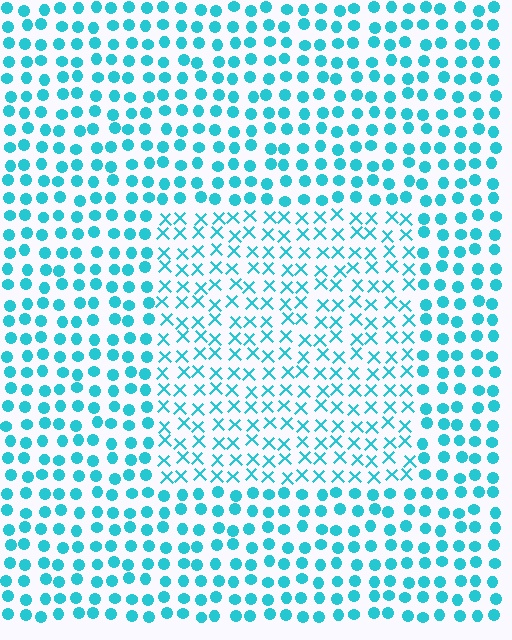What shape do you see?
I see a rectangle.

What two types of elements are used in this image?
The image uses X marks inside the rectangle region and circles outside it.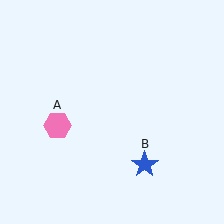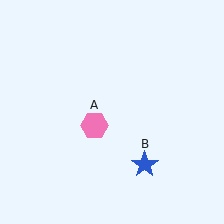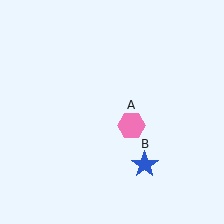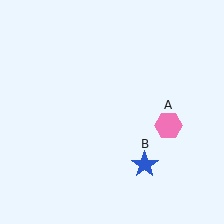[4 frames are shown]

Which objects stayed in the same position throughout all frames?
Blue star (object B) remained stationary.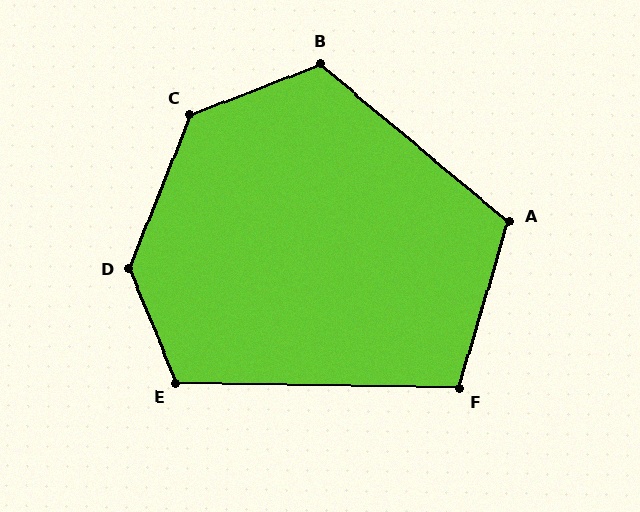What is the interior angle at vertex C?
Approximately 133 degrees (obtuse).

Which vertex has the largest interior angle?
D, at approximately 136 degrees.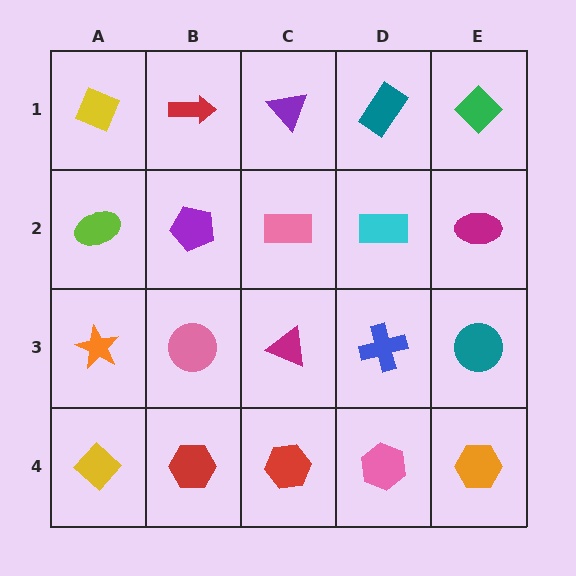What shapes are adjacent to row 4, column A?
An orange star (row 3, column A), a red hexagon (row 4, column B).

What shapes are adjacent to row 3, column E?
A magenta ellipse (row 2, column E), an orange hexagon (row 4, column E), a blue cross (row 3, column D).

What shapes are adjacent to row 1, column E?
A magenta ellipse (row 2, column E), a teal rectangle (row 1, column D).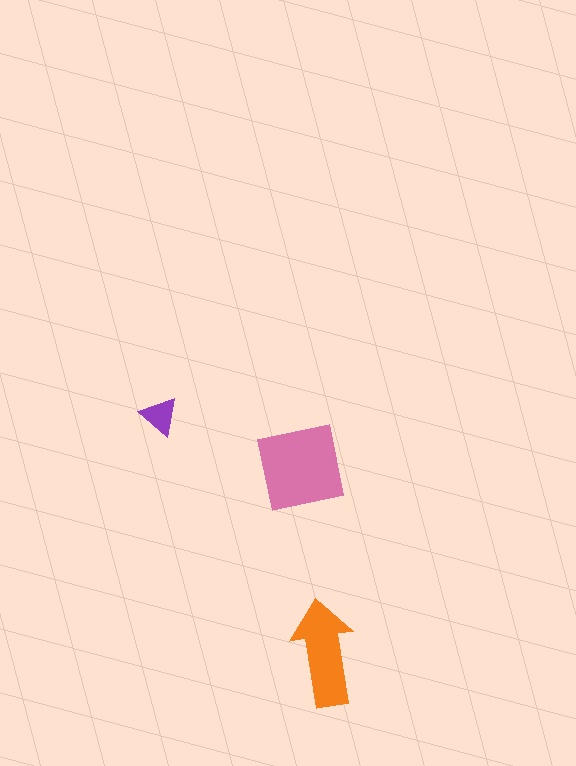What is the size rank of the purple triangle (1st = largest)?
3rd.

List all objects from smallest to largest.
The purple triangle, the orange arrow, the pink square.